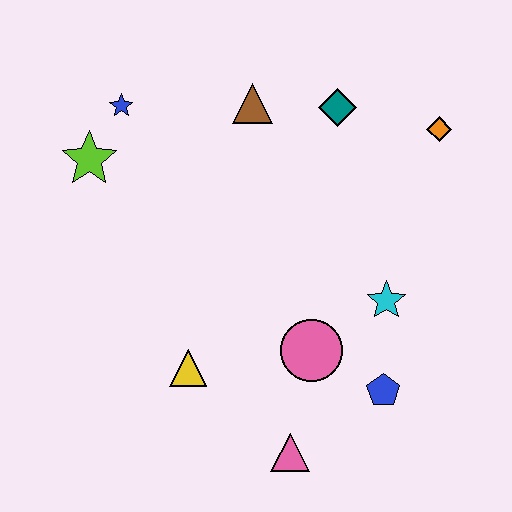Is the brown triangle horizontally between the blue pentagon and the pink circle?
No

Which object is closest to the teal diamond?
The brown triangle is closest to the teal diamond.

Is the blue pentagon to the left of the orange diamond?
Yes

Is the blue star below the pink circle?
No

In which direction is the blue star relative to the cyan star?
The blue star is to the left of the cyan star.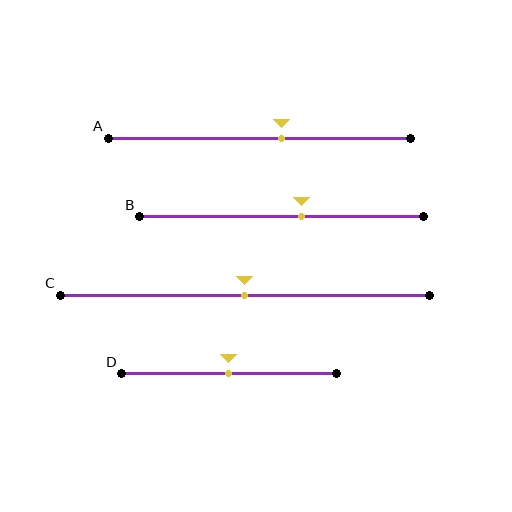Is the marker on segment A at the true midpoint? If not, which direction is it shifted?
No, the marker on segment A is shifted to the right by about 7% of the segment length.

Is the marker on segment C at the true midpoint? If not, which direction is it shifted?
Yes, the marker on segment C is at the true midpoint.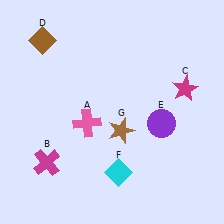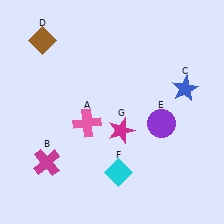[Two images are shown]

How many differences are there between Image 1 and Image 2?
There are 2 differences between the two images.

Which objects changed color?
C changed from magenta to blue. G changed from brown to magenta.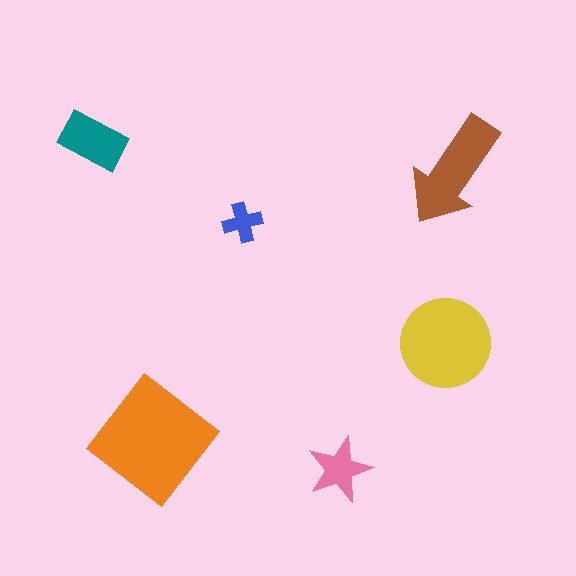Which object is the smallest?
The blue cross.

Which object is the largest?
The orange diamond.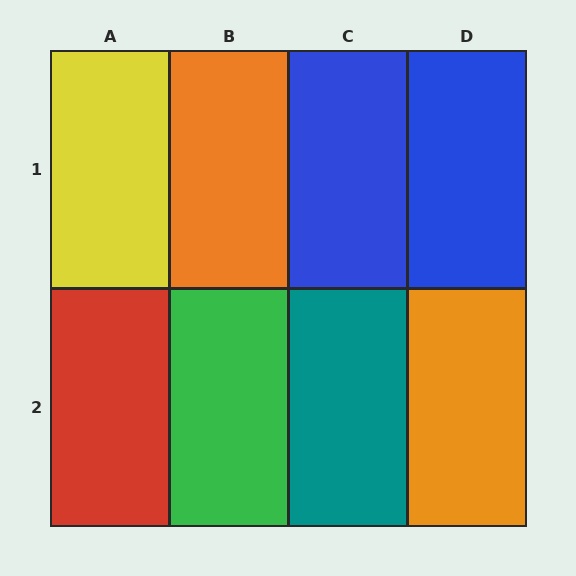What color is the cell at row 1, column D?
Blue.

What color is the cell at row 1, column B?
Orange.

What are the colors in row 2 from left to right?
Red, green, teal, orange.